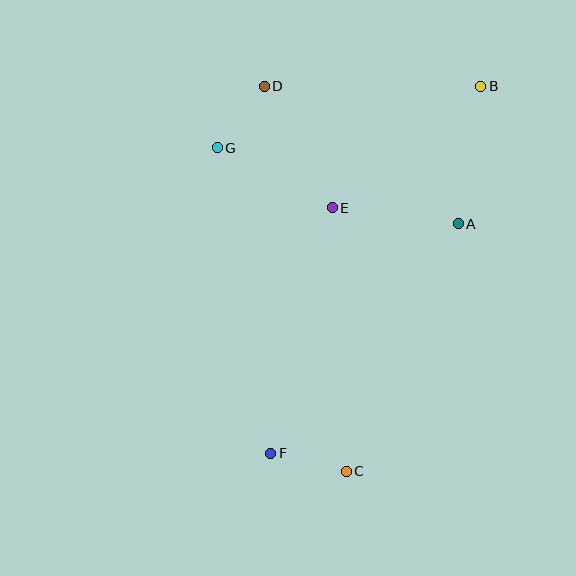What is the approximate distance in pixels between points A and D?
The distance between A and D is approximately 238 pixels.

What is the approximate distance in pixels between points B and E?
The distance between B and E is approximately 192 pixels.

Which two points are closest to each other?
Points D and G are closest to each other.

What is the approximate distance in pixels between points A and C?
The distance between A and C is approximately 272 pixels.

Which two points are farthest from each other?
Points B and F are farthest from each other.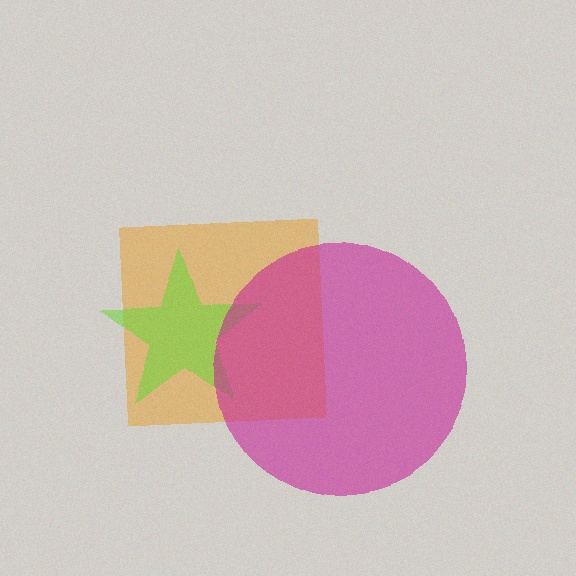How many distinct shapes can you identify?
There are 3 distinct shapes: an orange square, a lime star, a magenta circle.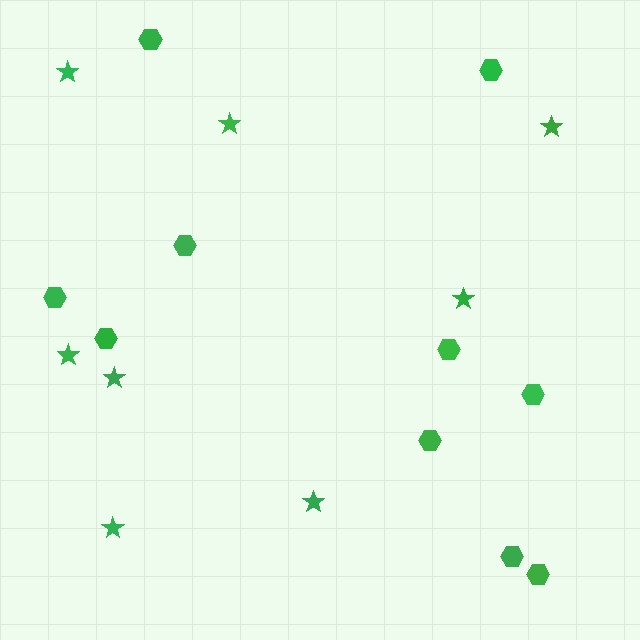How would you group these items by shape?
There are 2 groups: one group of hexagons (10) and one group of stars (8).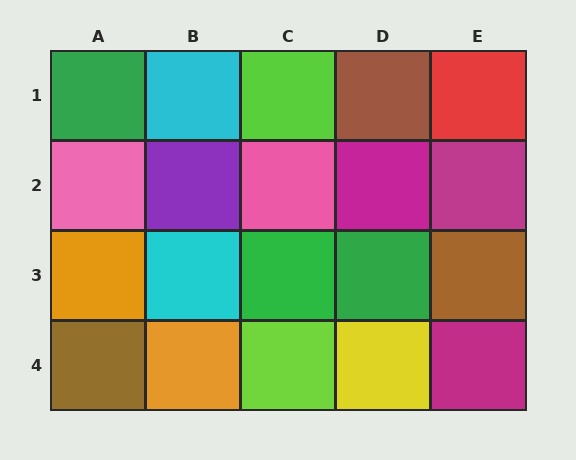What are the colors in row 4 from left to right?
Brown, orange, lime, yellow, magenta.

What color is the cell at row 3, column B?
Cyan.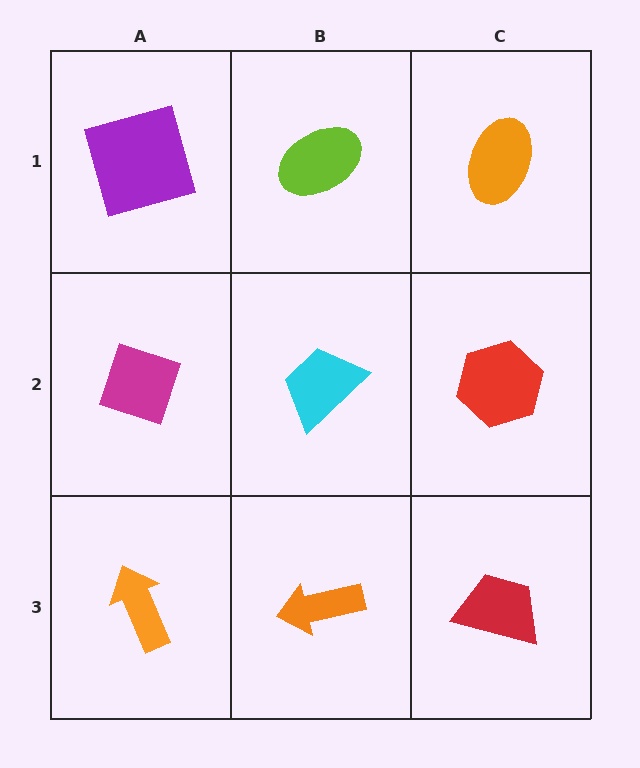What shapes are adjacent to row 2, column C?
An orange ellipse (row 1, column C), a red trapezoid (row 3, column C), a cyan trapezoid (row 2, column B).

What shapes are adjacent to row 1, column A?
A magenta diamond (row 2, column A), a lime ellipse (row 1, column B).